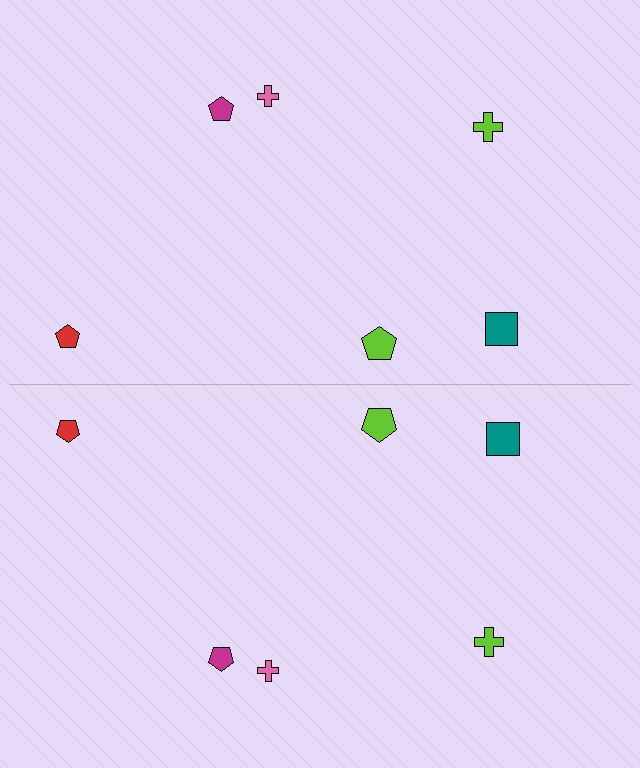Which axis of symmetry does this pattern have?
The pattern has a horizontal axis of symmetry running through the center of the image.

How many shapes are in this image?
There are 12 shapes in this image.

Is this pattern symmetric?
Yes, this pattern has bilateral (reflection) symmetry.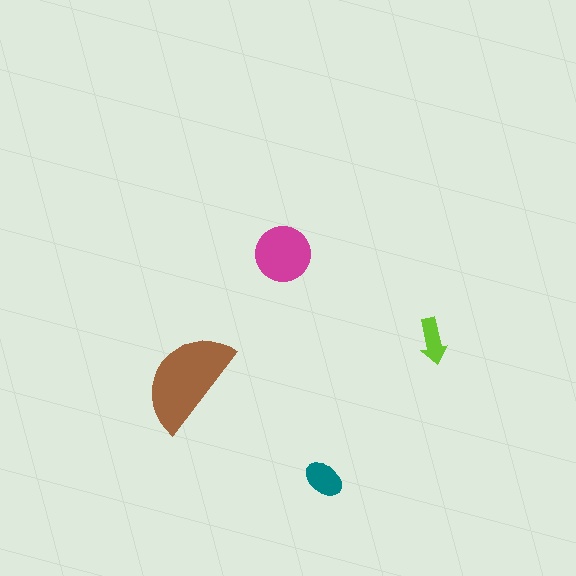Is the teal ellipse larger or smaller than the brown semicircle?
Smaller.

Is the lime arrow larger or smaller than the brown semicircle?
Smaller.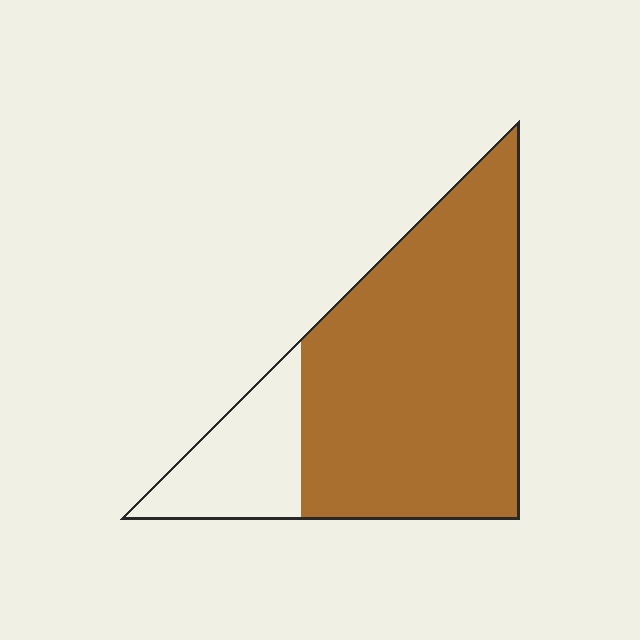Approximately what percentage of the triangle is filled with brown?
Approximately 80%.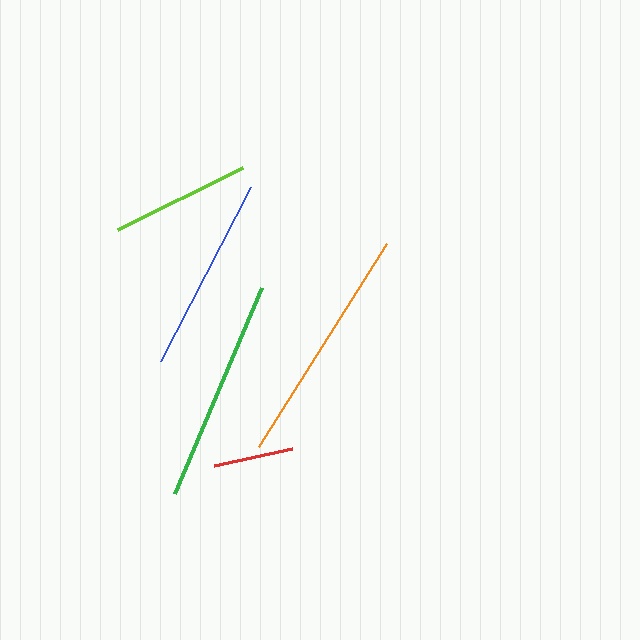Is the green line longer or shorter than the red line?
The green line is longer than the red line.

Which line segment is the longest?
The orange line is the longest at approximately 240 pixels.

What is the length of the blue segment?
The blue segment is approximately 196 pixels long.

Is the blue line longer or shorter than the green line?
The green line is longer than the blue line.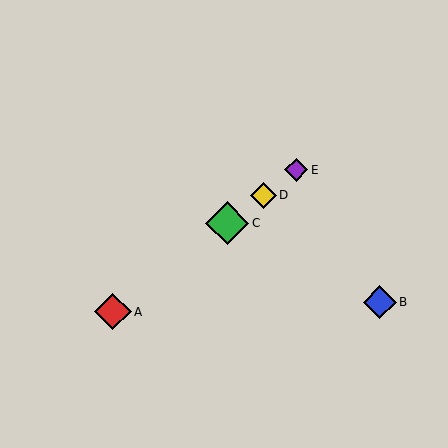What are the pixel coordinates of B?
Object B is at (380, 302).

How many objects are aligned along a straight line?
4 objects (A, C, D, E) are aligned along a straight line.